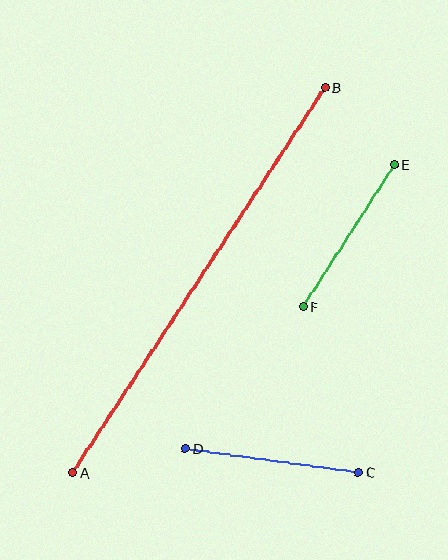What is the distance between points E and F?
The distance is approximately 169 pixels.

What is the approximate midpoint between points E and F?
The midpoint is at approximately (349, 236) pixels.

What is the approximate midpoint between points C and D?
The midpoint is at approximately (272, 460) pixels.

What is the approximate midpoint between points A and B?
The midpoint is at approximately (199, 280) pixels.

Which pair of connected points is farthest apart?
Points A and B are farthest apart.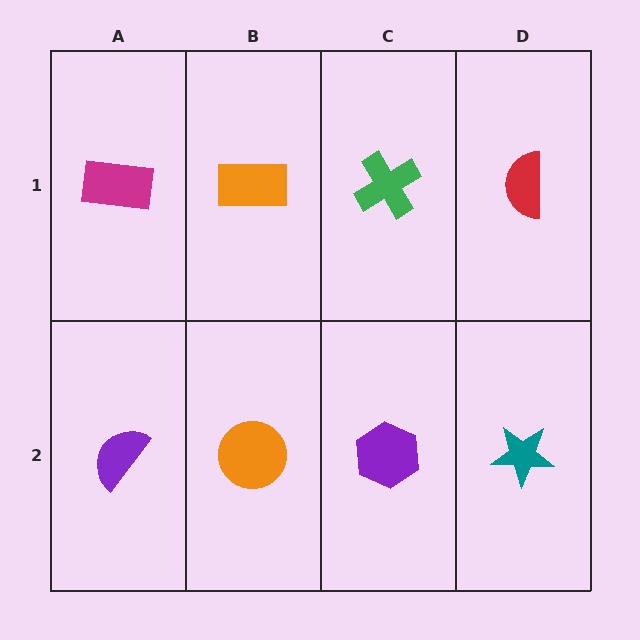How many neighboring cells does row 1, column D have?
2.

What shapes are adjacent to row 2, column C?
A green cross (row 1, column C), an orange circle (row 2, column B), a teal star (row 2, column D).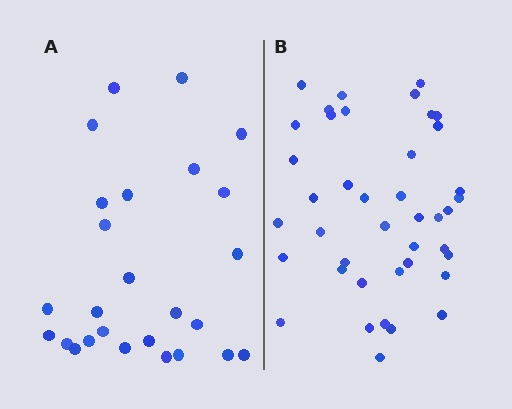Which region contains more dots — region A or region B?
Region B (the right region) has more dots.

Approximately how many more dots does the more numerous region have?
Region B has approximately 15 more dots than region A.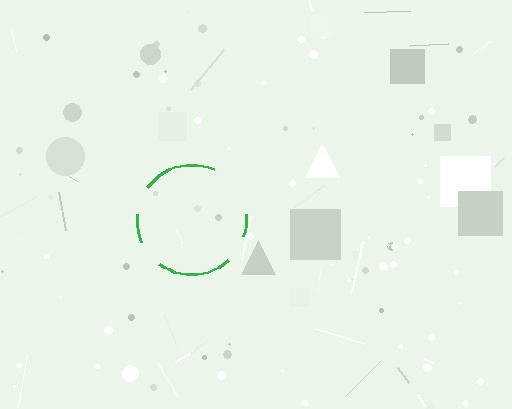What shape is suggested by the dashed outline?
The dashed outline suggests a circle.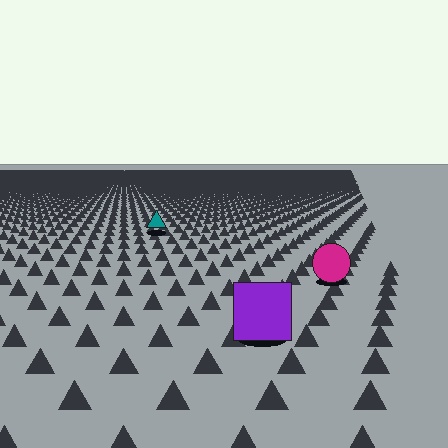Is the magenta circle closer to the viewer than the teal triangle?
Yes. The magenta circle is closer — you can tell from the texture gradient: the ground texture is coarser near it.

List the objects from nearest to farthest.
From nearest to farthest: the purple square, the magenta circle, the teal triangle.